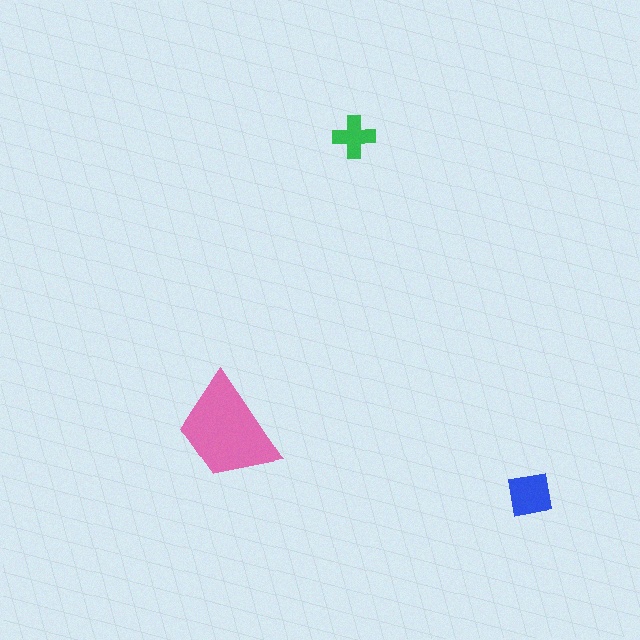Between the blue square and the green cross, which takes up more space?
The blue square.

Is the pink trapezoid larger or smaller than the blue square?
Larger.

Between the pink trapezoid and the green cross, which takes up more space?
The pink trapezoid.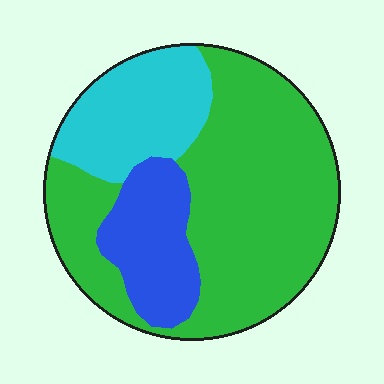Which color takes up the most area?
Green, at roughly 60%.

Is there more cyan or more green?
Green.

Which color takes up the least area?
Blue, at roughly 15%.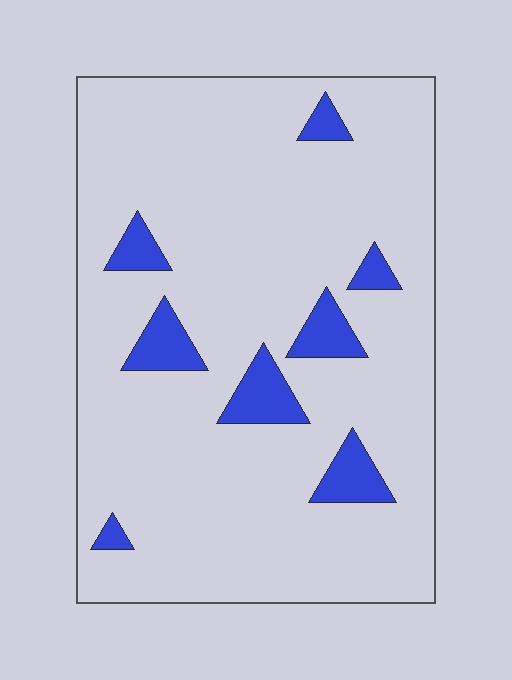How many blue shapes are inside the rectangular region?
8.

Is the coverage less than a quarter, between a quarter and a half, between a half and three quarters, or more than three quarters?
Less than a quarter.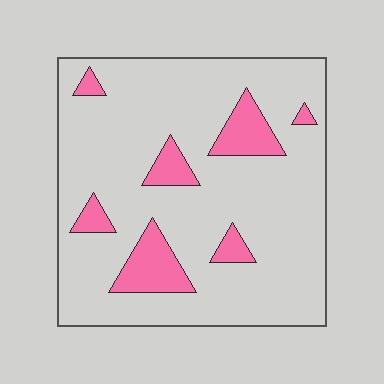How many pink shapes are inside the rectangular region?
7.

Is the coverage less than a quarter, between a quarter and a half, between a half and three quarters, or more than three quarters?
Less than a quarter.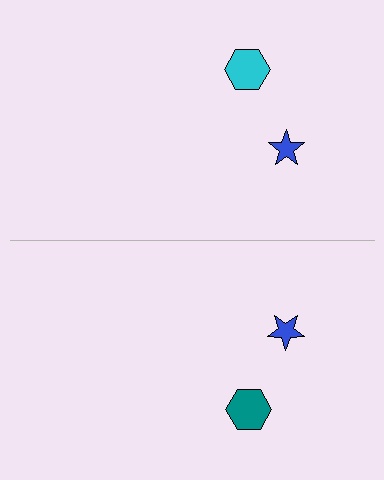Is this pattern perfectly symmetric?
No, the pattern is not perfectly symmetric. The teal hexagon on the bottom side breaks the symmetry — its mirror counterpart is cyan.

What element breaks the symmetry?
The teal hexagon on the bottom side breaks the symmetry — its mirror counterpart is cyan.